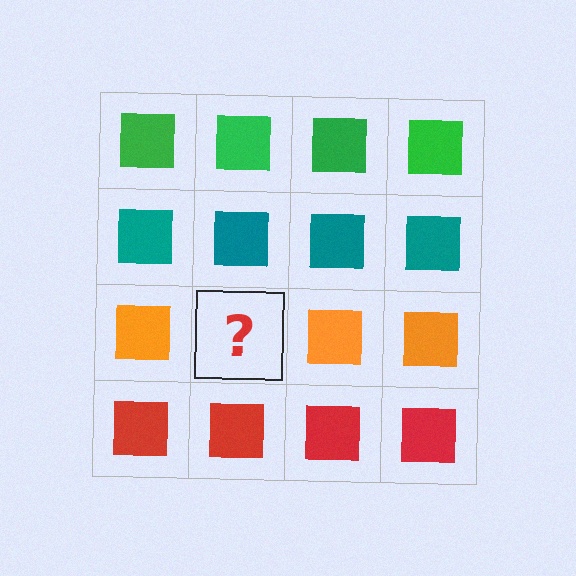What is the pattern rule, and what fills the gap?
The rule is that each row has a consistent color. The gap should be filled with an orange square.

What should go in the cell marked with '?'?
The missing cell should contain an orange square.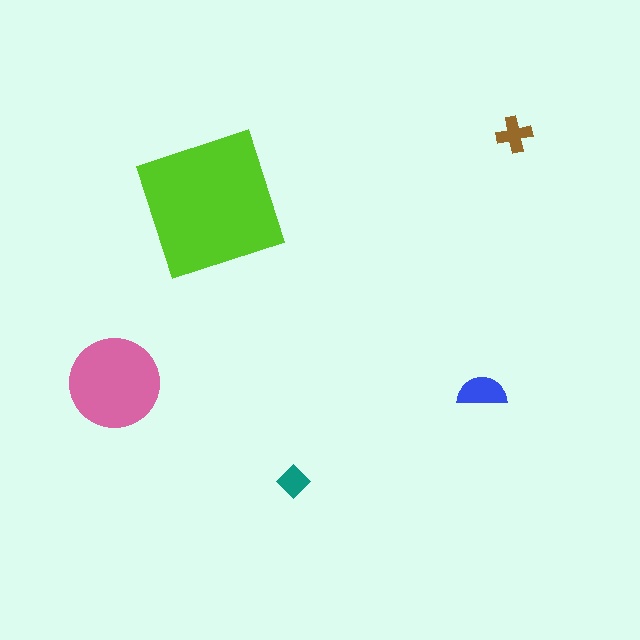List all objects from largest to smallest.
The lime square, the pink circle, the blue semicircle, the brown cross, the teal diamond.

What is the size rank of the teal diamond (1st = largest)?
5th.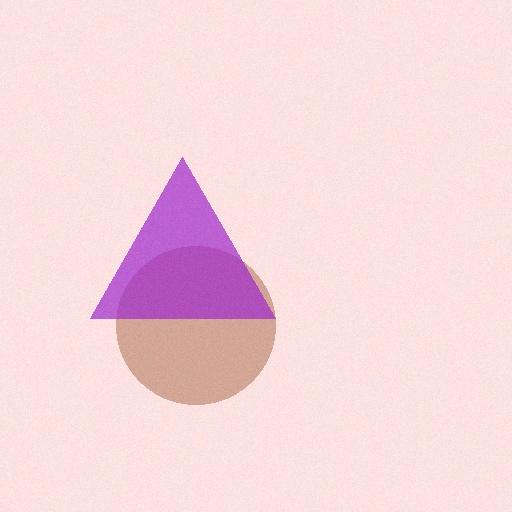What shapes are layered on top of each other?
The layered shapes are: a brown circle, a purple triangle.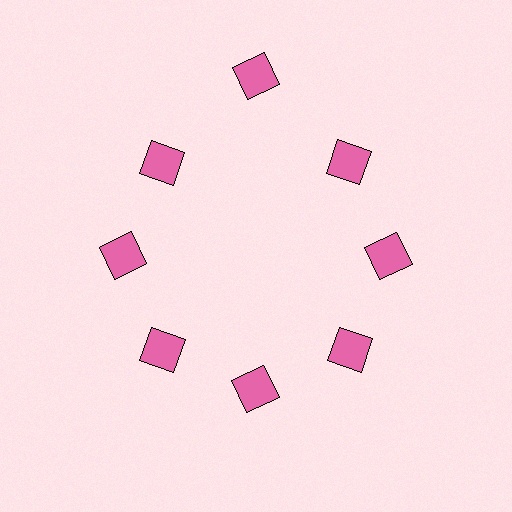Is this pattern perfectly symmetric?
No. The 8 pink squares are arranged in a ring, but one element near the 12 o'clock position is pushed outward from the center, breaking the 8-fold rotational symmetry.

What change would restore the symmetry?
The symmetry would be restored by moving it inward, back onto the ring so that all 8 squares sit at equal angles and equal distance from the center.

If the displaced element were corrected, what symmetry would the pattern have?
It would have 8-fold rotational symmetry — the pattern would map onto itself every 45 degrees.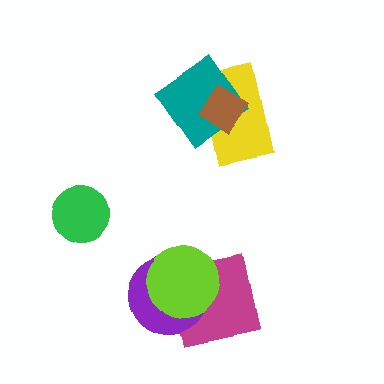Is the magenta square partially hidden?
Yes, it is partially covered by another shape.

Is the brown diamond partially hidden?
No, no other shape covers it.